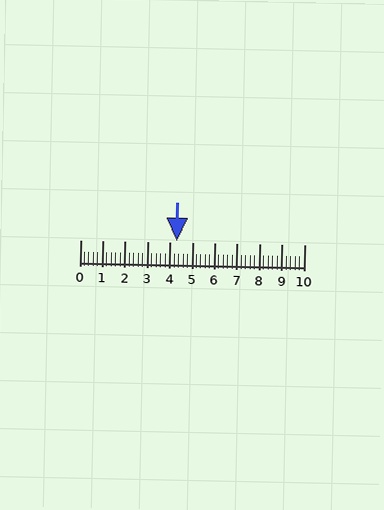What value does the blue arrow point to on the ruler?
The blue arrow points to approximately 4.3.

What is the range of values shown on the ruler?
The ruler shows values from 0 to 10.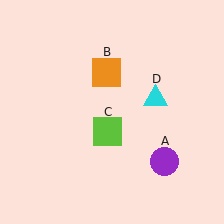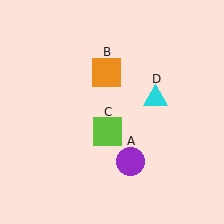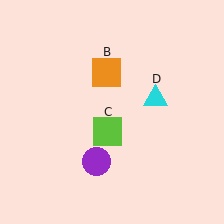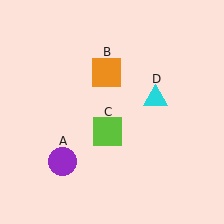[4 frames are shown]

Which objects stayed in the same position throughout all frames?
Orange square (object B) and lime square (object C) and cyan triangle (object D) remained stationary.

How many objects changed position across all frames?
1 object changed position: purple circle (object A).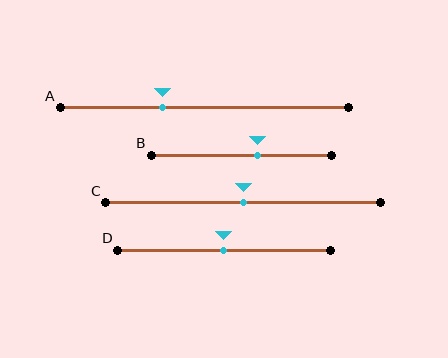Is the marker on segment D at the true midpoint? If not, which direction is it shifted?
Yes, the marker on segment D is at the true midpoint.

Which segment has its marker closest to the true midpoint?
Segment C has its marker closest to the true midpoint.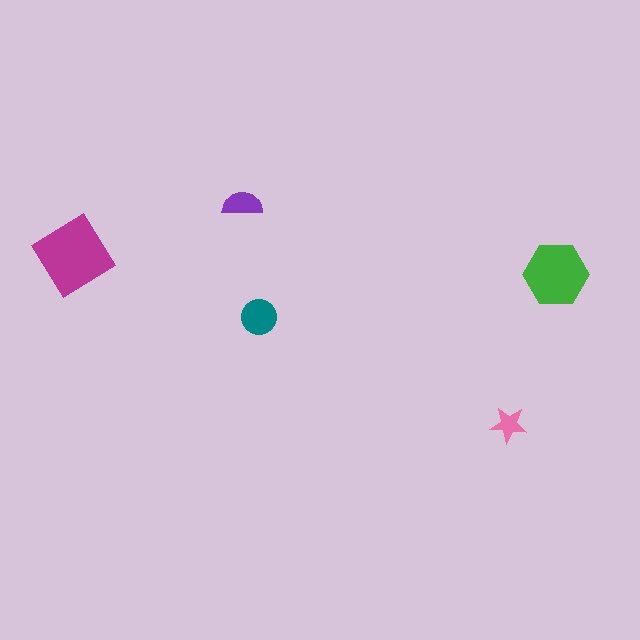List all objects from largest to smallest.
The magenta diamond, the green hexagon, the teal circle, the purple semicircle, the pink star.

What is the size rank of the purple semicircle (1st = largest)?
4th.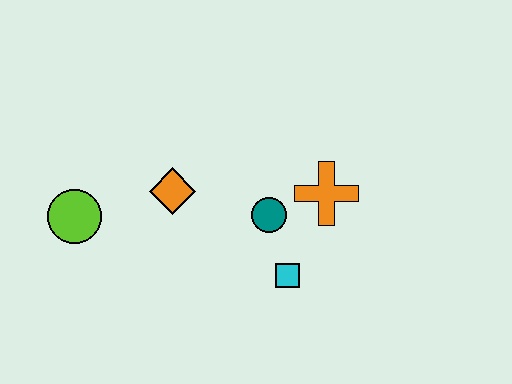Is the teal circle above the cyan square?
Yes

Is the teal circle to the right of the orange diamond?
Yes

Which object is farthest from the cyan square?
The lime circle is farthest from the cyan square.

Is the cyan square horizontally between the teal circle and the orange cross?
Yes